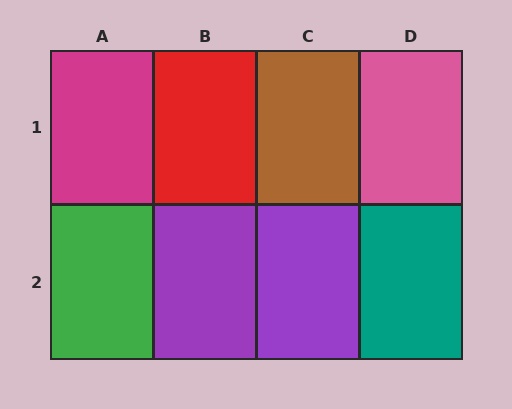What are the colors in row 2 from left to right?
Green, purple, purple, teal.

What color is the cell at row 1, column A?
Magenta.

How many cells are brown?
1 cell is brown.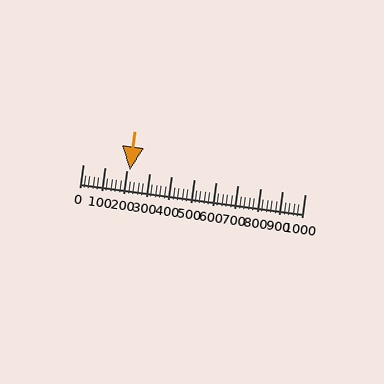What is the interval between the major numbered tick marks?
The major tick marks are spaced 100 units apart.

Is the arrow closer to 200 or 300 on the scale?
The arrow is closer to 200.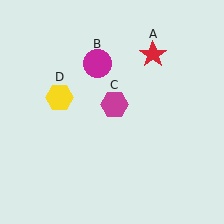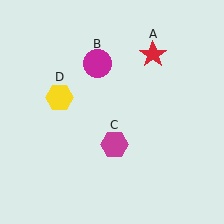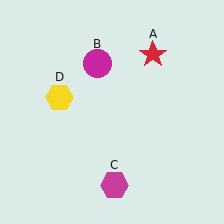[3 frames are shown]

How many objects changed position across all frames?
1 object changed position: magenta hexagon (object C).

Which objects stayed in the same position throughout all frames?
Red star (object A) and magenta circle (object B) and yellow hexagon (object D) remained stationary.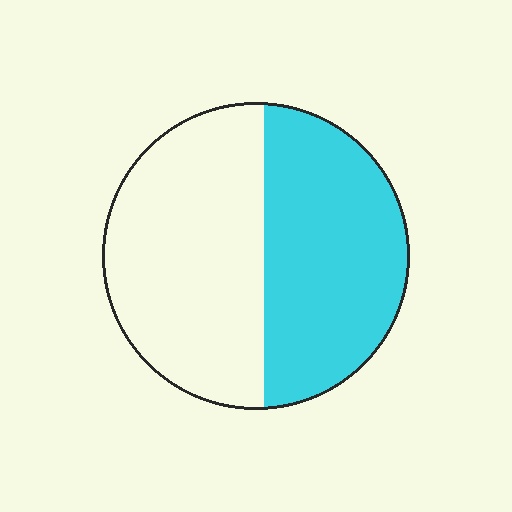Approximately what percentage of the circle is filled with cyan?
Approximately 45%.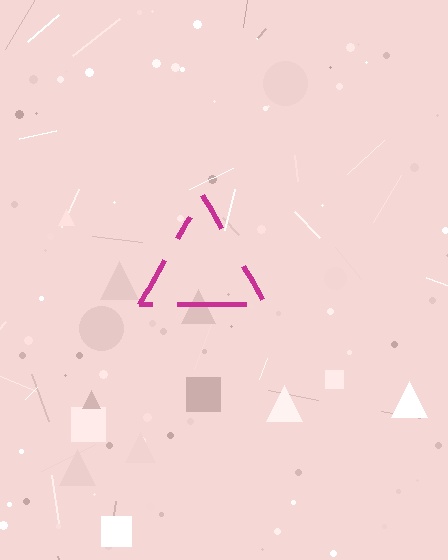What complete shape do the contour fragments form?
The contour fragments form a triangle.